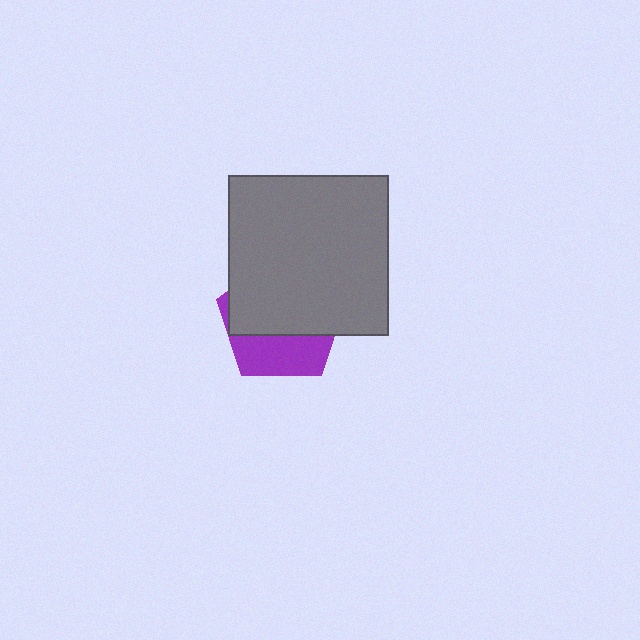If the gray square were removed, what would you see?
You would see the complete purple pentagon.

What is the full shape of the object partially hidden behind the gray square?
The partially hidden object is a purple pentagon.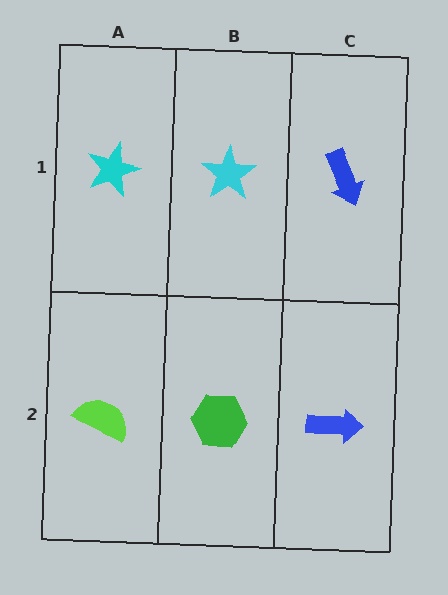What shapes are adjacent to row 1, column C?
A blue arrow (row 2, column C), a cyan star (row 1, column B).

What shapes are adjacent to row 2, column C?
A blue arrow (row 1, column C), a green hexagon (row 2, column B).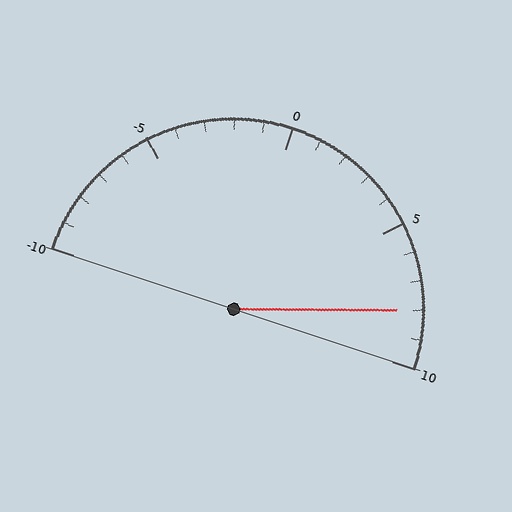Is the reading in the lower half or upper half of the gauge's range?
The reading is in the upper half of the range (-10 to 10).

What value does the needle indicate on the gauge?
The needle indicates approximately 8.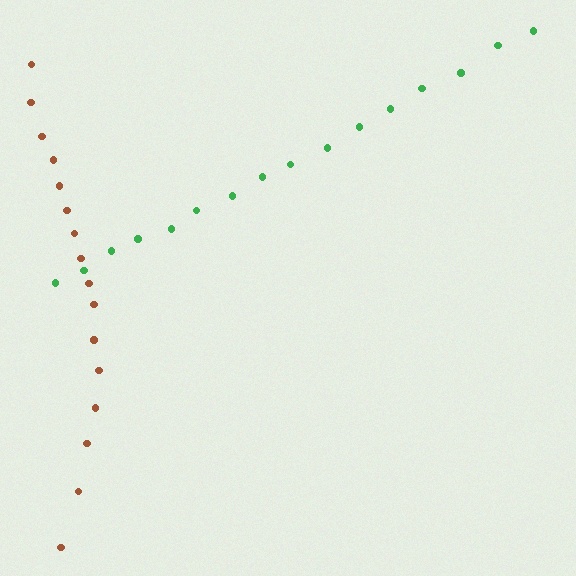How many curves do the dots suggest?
There are 2 distinct paths.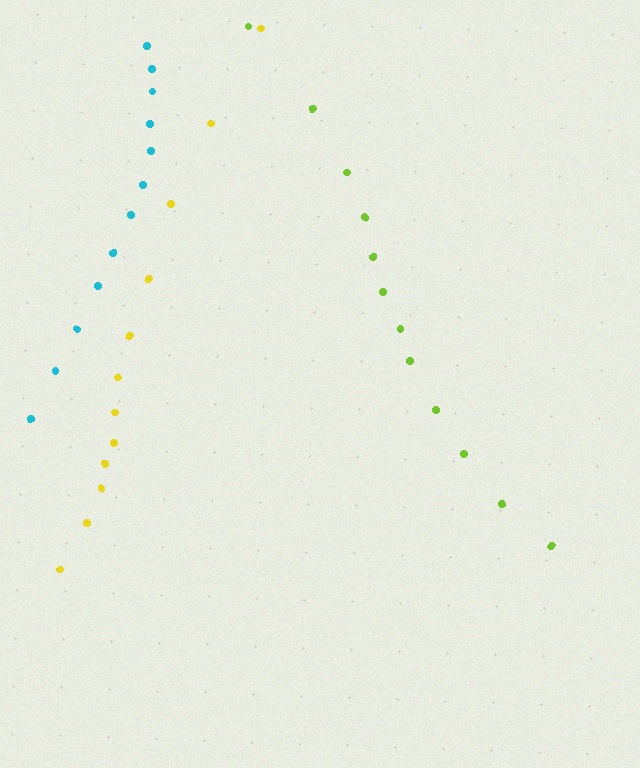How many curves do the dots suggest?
There are 3 distinct paths.